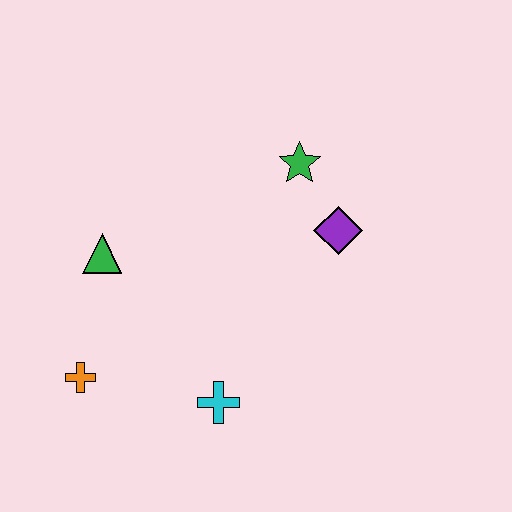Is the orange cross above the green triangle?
No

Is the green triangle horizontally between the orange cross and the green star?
Yes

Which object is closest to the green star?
The purple diamond is closest to the green star.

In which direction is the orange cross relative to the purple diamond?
The orange cross is to the left of the purple diamond.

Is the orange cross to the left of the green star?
Yes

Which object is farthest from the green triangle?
The purple diamond is farthest from the green triangle.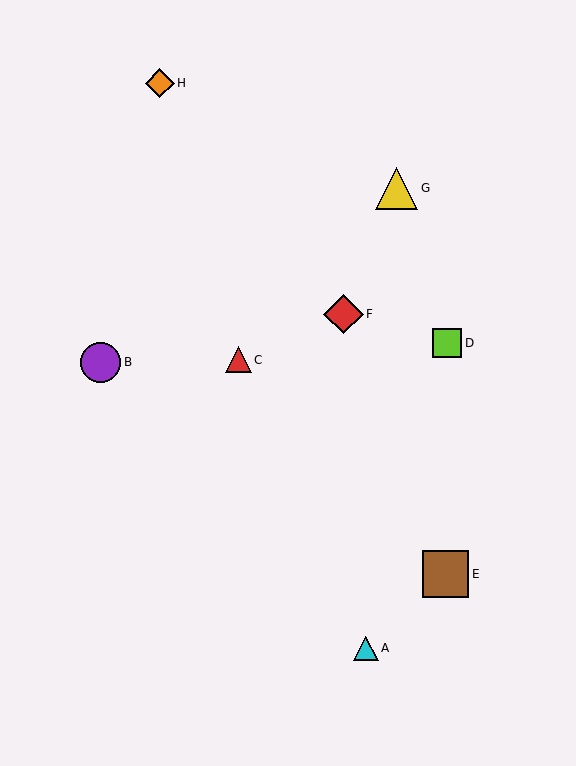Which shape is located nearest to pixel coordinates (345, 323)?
The red diamond (labeled F) at (343, 314) is nearest to that location.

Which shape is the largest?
The brown square (labeled E) is the largest.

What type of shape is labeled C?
Shape C is a red triangle.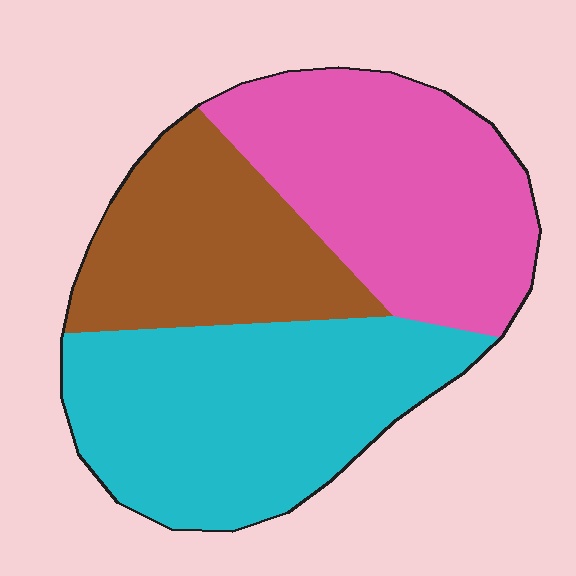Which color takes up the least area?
Brown, at roughly 25%.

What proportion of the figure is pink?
Pink covers roughly 35% of the figure.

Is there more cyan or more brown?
Cyan.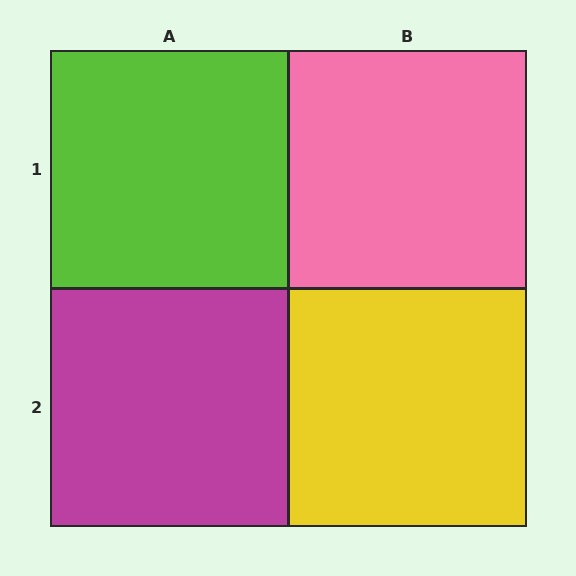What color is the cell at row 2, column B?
Yellow.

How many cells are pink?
1 cell is pink.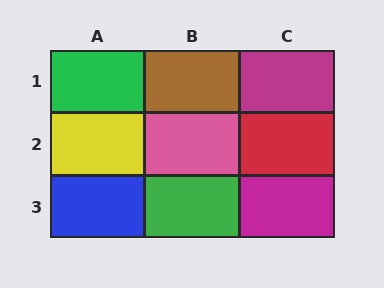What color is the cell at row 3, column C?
Magenta.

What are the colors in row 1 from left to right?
Green, brown, magenta.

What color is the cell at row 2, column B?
Pink.